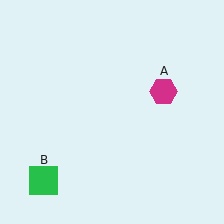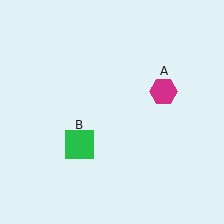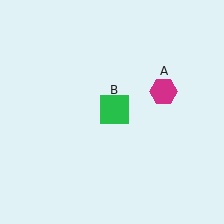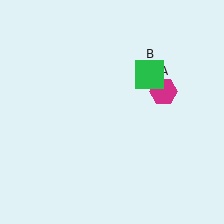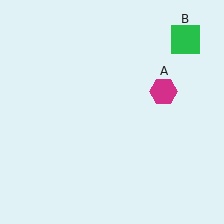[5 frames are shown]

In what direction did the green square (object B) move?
The green square (object B) moved up and to the right.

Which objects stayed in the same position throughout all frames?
Magenta hexagon (object A) remained stationary.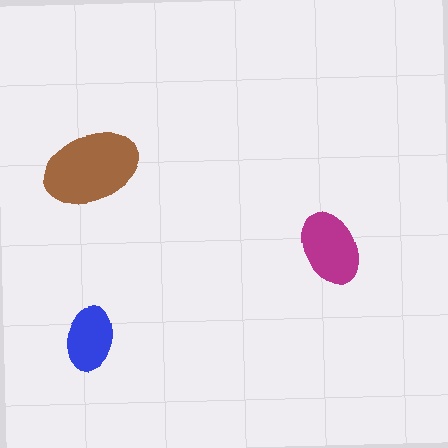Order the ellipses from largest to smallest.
the brown one, the magenta one, the blue one.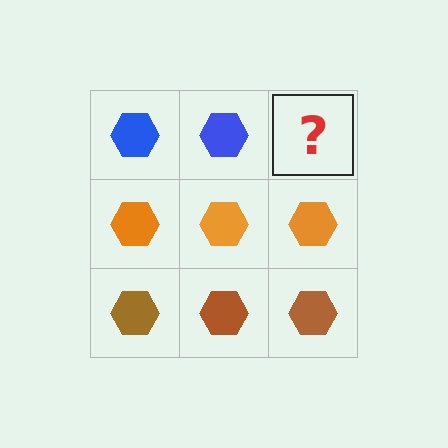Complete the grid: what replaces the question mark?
The question mark should be replaced with a blue hexagon.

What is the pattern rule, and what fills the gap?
The rule is that each row has a consistent color. The gap should be filled with a blue hexagon.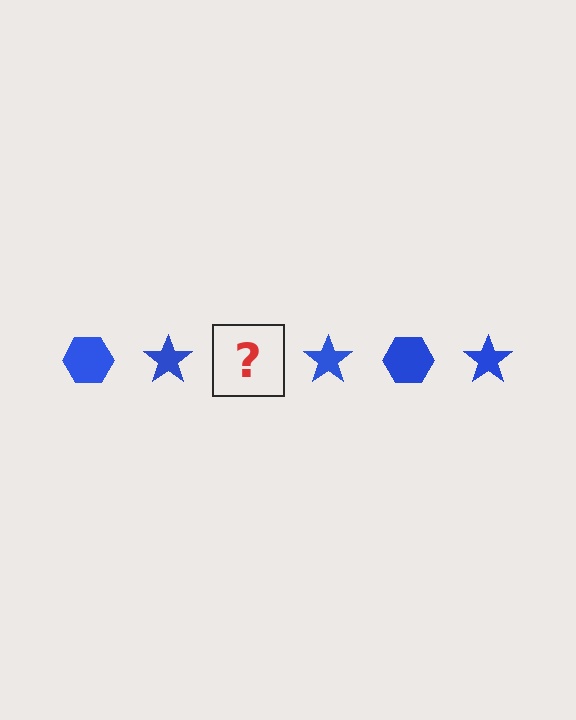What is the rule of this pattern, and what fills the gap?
The rule is that the pattern cycles through hexagon, star shapes in blue. The gap should be filled with a blue hexagon.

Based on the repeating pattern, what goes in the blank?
The blank should be a blue hexagon.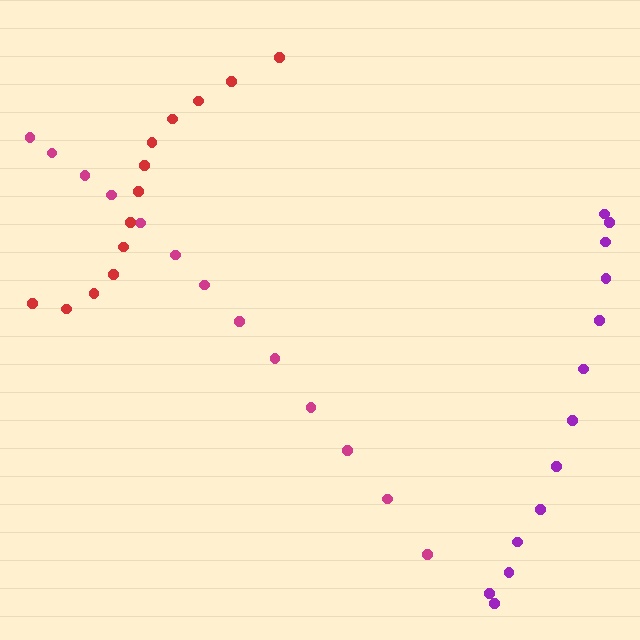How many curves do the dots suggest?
There are 3 distinct paths.